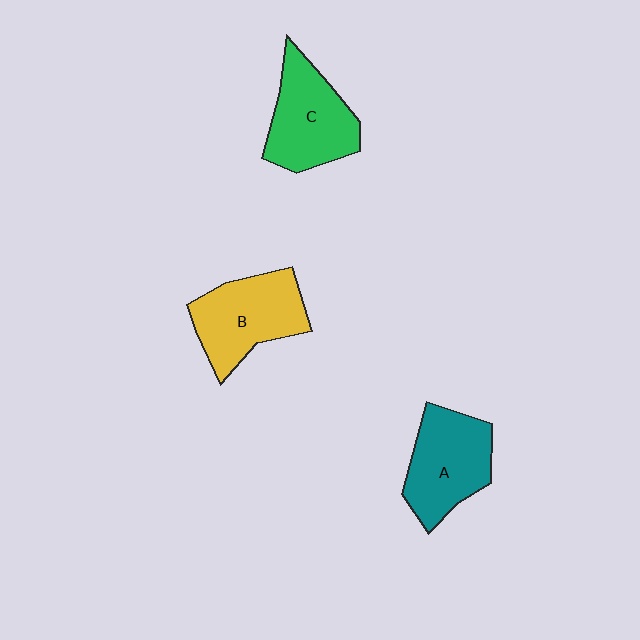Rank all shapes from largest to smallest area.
From largest to smallest: B (yellow), C (green), A (teal).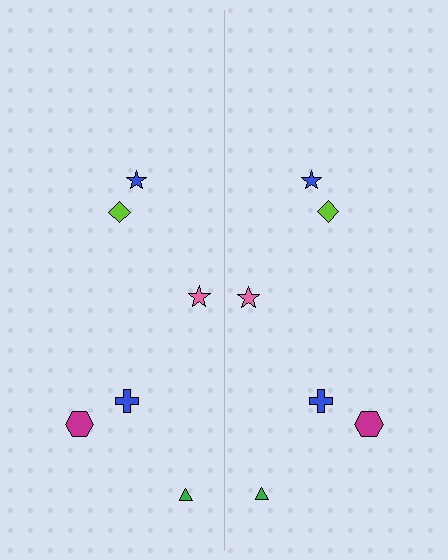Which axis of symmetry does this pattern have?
The pattern has a vertical axis of symmetry running through the center of the image.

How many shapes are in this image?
There are 12 shapes in this image.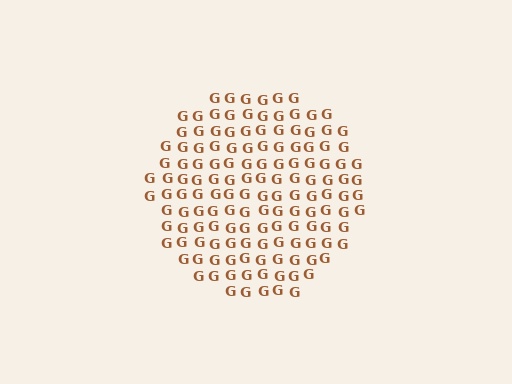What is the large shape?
The large shape is a circle.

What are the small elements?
The small elements are letter G's.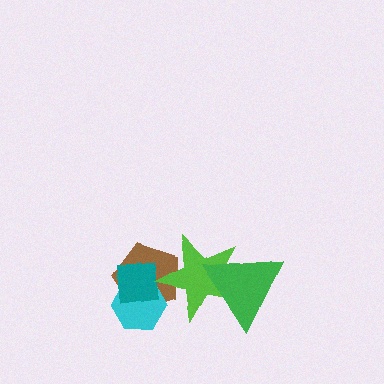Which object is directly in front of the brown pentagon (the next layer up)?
The cyan hexagon is directly in front of the brown pentagon.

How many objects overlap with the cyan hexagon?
2 objects overlap with the cyan hexagon.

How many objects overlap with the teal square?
3 objects overlap with the teal square.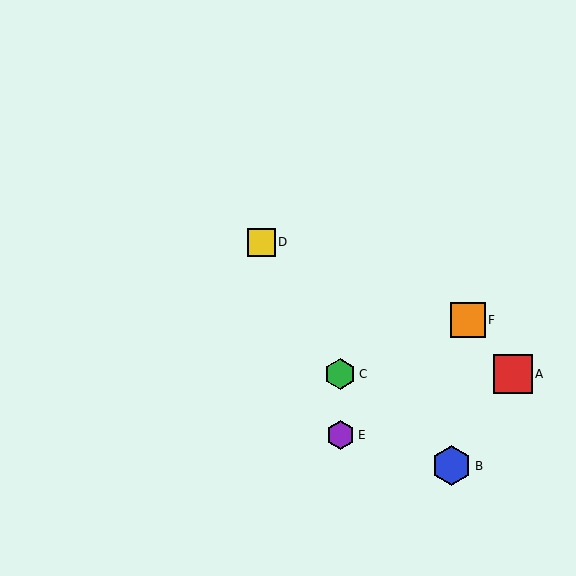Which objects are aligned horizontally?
Objects A, C are aligned horizontally.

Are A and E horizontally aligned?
No, A is at y≈374 and E is at y≈435.